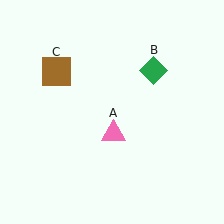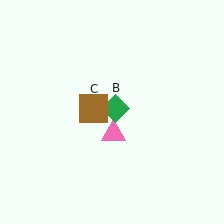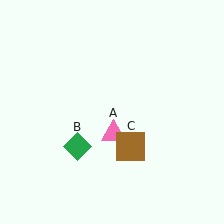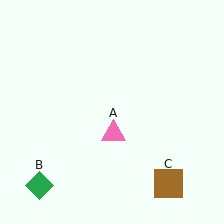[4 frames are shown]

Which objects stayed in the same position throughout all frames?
Pink triangle (object A) remained stationary.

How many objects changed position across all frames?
2 objects changed position: green diamond (object B), brown square (object C).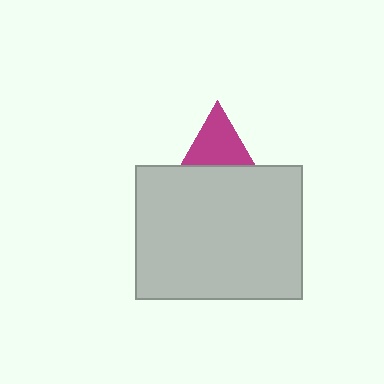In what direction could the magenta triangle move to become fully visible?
The magenta triangle could move up. That would shift it out from behind the light gray rectangle entirely.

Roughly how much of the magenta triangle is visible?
About half of it is visible (roughly 65%).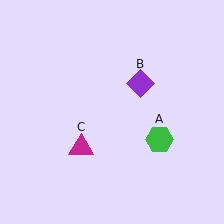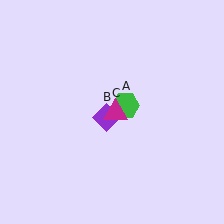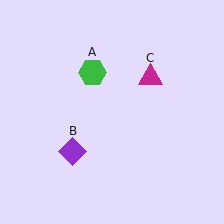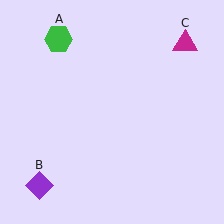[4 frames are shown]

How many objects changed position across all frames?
3 objects changed position: green hexagon (object A), purple diamond (object B), magenta triangle (object C).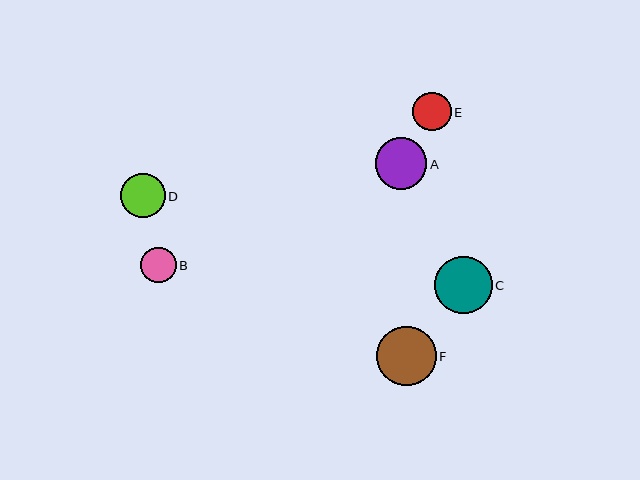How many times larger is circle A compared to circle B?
Circle A is approximately 1.4 times the size of circle B.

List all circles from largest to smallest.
From largest to smallest: F, C, A, D, E, B.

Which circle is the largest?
Circle F is the largest with a size of approximately 60 pixels.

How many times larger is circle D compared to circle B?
Circle D is approximately 1.2 times the size of circle B.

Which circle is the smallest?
Circle B is the smallest with a size of approximately 36 pixels.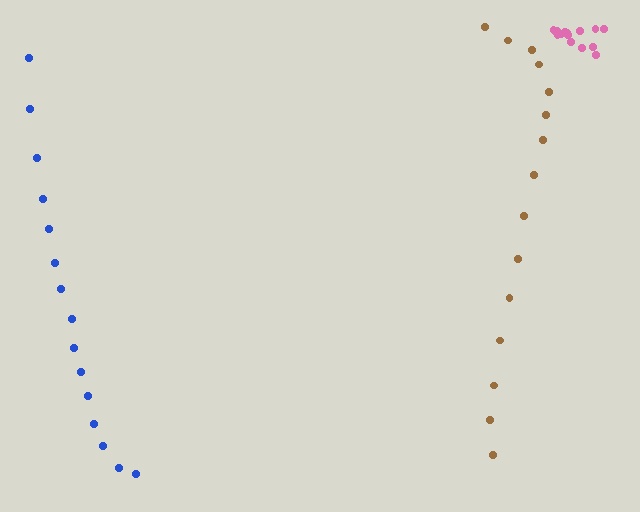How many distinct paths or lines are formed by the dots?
There are 3 distinct paths.